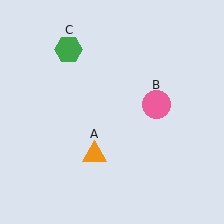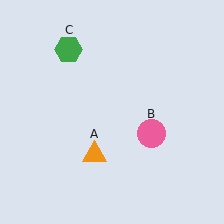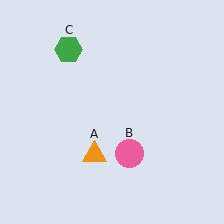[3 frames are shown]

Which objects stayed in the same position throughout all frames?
Orange triangle (object A) and green hexagon (object C) remained stationary.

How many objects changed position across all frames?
1 object changed position: pink circle (object B).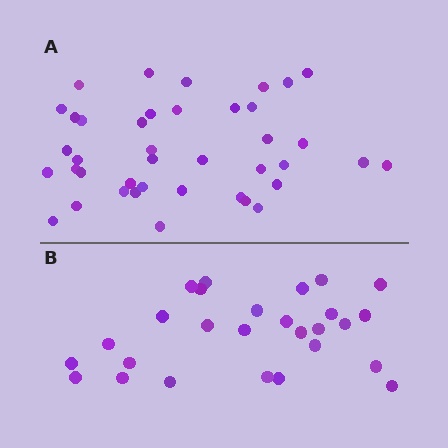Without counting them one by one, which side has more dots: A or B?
Region A (the top region) has more dots.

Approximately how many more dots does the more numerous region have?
Region A has approximately 15 more dots than region B.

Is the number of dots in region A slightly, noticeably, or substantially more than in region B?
Region A has substantially more. The ratio is roughly 1.5 to 1.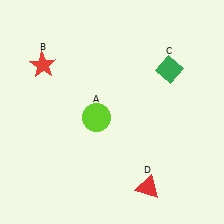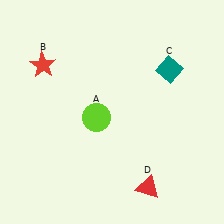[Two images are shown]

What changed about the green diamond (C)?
In Image 1, C is green. In Image 2, it changed to teal.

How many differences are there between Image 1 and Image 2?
There is 1 difference between the two images.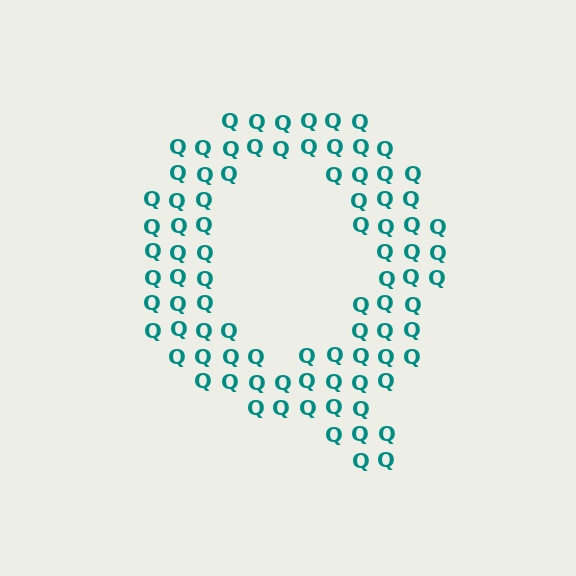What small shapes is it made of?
It is made of small letter Q's.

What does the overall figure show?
The overall figure shows the letter Q.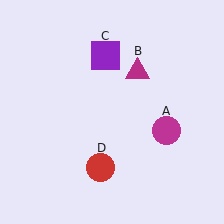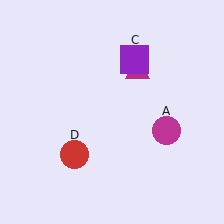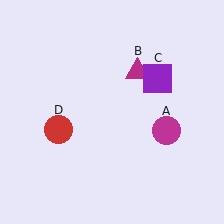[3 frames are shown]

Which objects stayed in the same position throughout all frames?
Magenta circle (object A) and magenta triangle (object B) remained stationary.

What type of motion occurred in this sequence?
The purple square (object C), red circle (object D) rotated clockwise around the center of the scene.